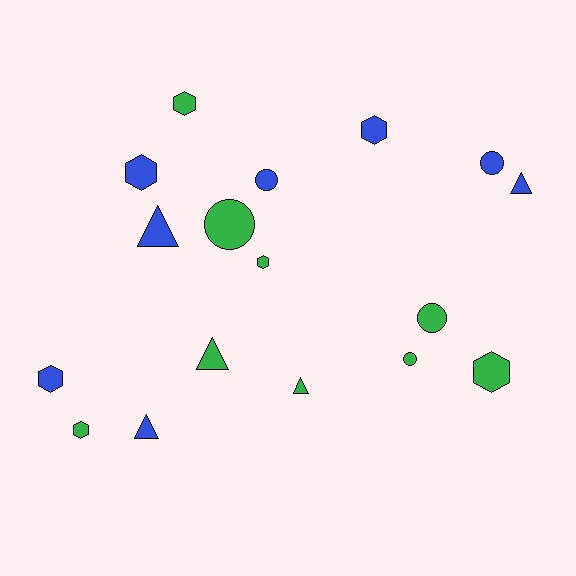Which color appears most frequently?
Green, with 9 objects.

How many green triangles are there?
There are 2 green triangles.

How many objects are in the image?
There are 17 objects.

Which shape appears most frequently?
Hexagon, with 7 objects.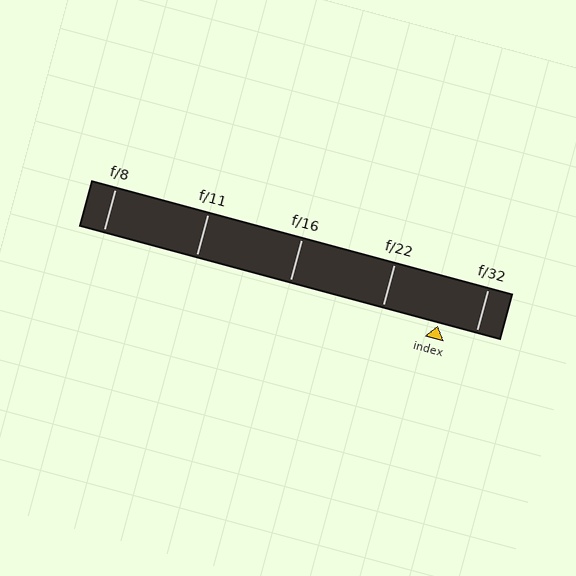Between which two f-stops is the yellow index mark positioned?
The index mark is between f/22 and f/32.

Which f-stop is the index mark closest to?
The index mark is closest to f/32.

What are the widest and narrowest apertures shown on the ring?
The widest aperture shown is f/8 and the narrowest is f/32.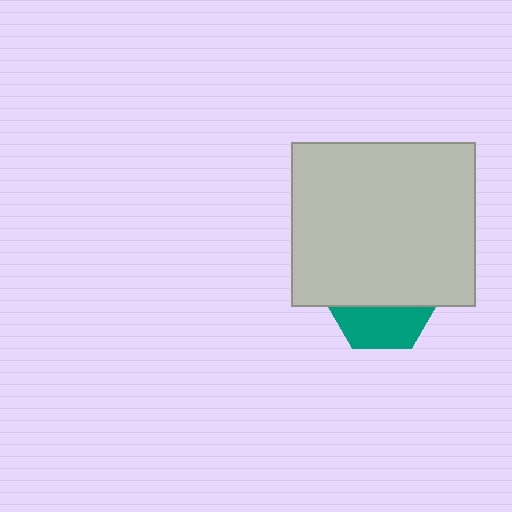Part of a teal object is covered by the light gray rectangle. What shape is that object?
It is a hexagon.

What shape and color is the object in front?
The object in front is a light gray rectangle.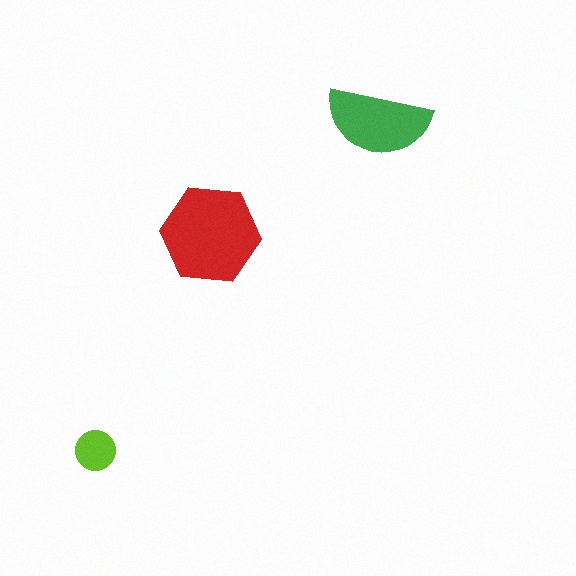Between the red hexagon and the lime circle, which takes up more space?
The red hexagon.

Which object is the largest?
The red hexagon.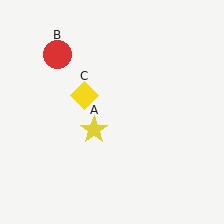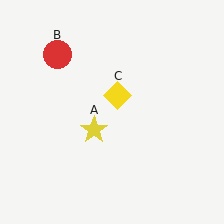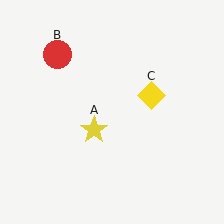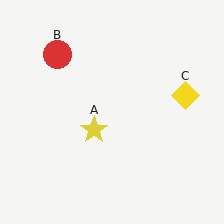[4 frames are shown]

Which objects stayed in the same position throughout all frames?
Yellow star (object A) and red circle (object B) remained stationary.